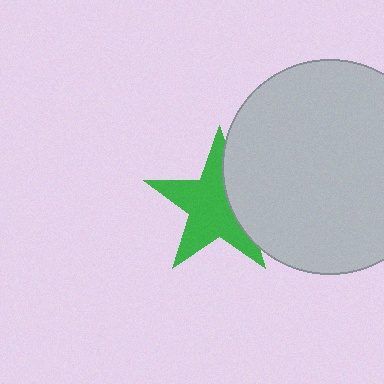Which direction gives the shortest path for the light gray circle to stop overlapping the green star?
Moving right gives the shortest separation.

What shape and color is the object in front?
The object in front is a light gray circle.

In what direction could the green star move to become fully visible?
The green star could move left. That would shift it out from behind the light gray circle entirely.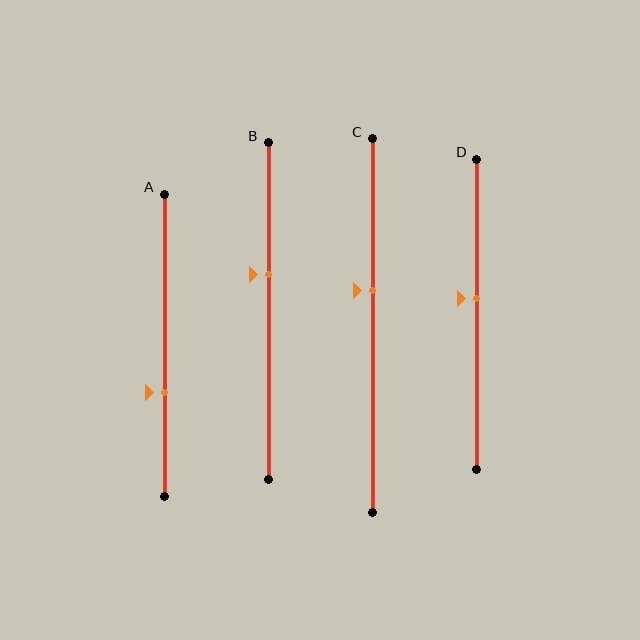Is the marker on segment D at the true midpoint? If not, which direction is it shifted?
No, the marker on segment D is shifted upward by about 5% of the segment length.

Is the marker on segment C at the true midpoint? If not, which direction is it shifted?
No, the marker on segment C is shifted upward by about 9% of the segment length.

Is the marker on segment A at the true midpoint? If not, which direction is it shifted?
No, the marker on segment A is shifted downward by about 16% of the segment length.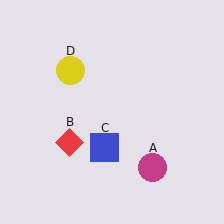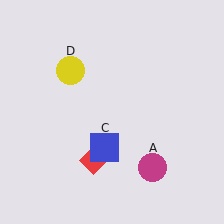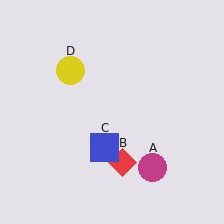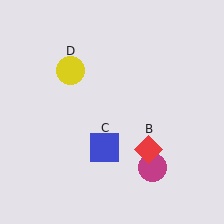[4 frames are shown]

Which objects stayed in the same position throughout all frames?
Magenta circle (object A) and blue square (object C) and yellow circle (object D) remained stationary.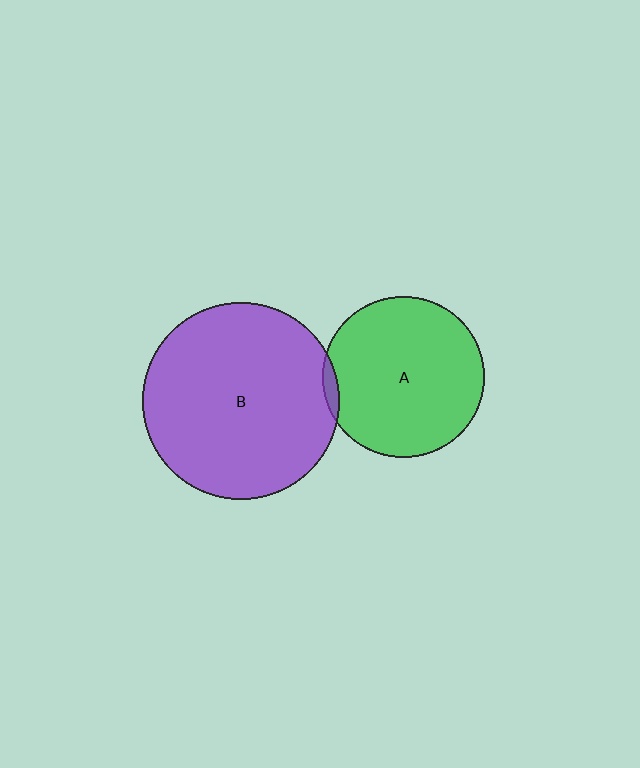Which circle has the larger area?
Circle B (purple).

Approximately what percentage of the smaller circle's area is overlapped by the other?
Approximately 5%.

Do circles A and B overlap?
Yes.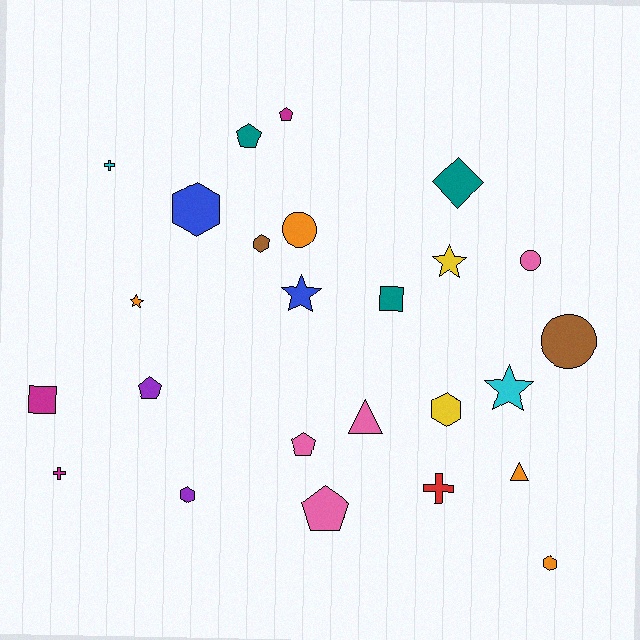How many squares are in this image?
There are 2 squares.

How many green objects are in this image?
There are no green objects.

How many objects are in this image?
There are 25 objects.